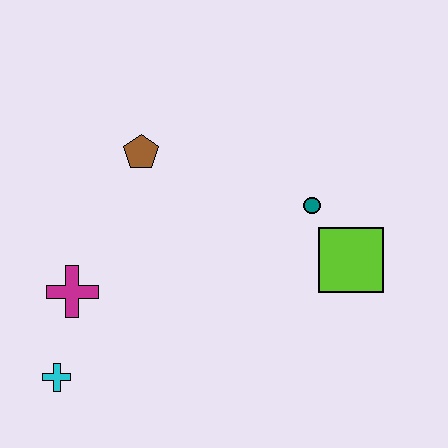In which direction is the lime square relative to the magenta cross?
The lime square is to the right of the magenta cross.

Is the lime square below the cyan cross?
No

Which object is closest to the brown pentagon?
The magenta cross is closest to the brown pentagon.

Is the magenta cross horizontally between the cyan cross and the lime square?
Yes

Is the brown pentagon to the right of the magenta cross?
Yes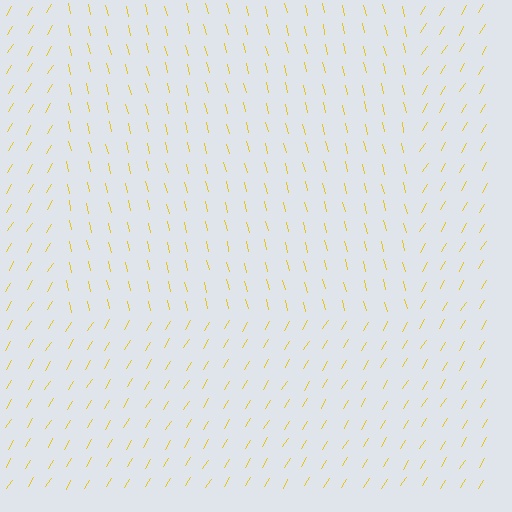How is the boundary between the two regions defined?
The boundary is defined purely by a change in line orientation (approximately 45 degrees difference). All lines are the same color and thickness.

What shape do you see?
I see a rectangle.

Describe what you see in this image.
The image is filled with small yellow line segments. A rectangle region in the image has lines oriented differently from the surrounding lines, creating a visible texture boundary.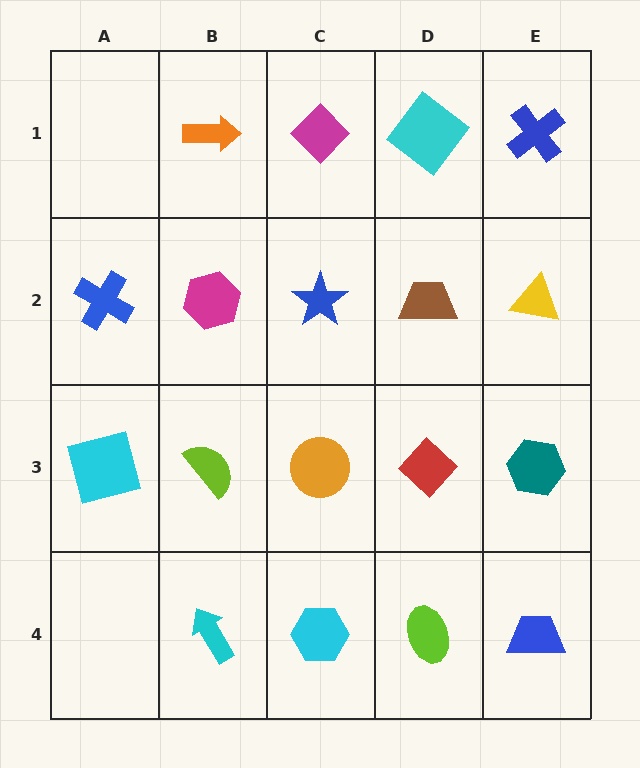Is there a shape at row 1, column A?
No, that cell is empty.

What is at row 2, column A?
A blue cross.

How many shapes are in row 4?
4 shapes.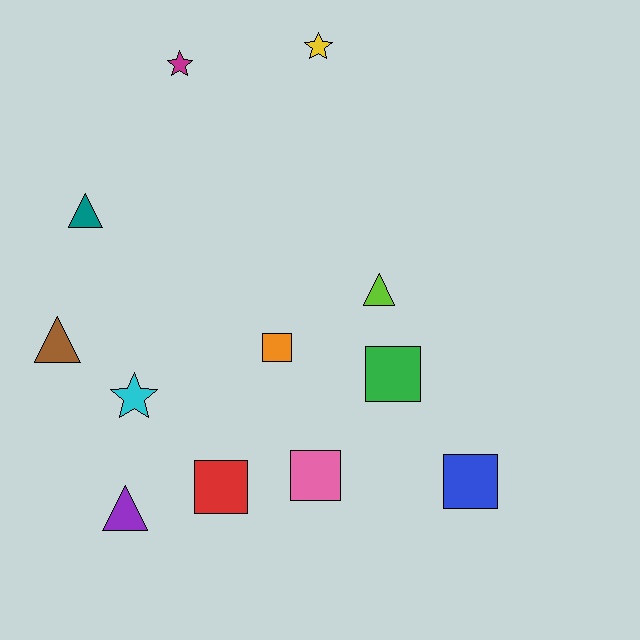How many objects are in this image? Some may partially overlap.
There are 12 objects.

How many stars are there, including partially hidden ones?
There are 3 stars.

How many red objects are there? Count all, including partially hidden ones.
There is 1 red object.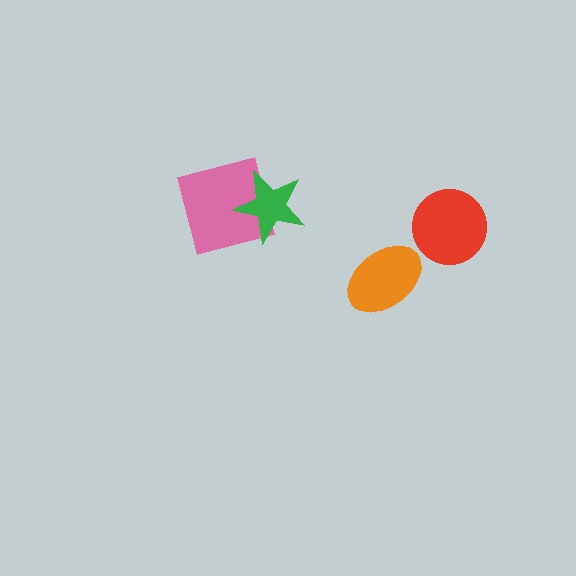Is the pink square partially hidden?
Yes, it is partially covered by another shape.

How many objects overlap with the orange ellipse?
0 objects overlap with the orange ellipse.